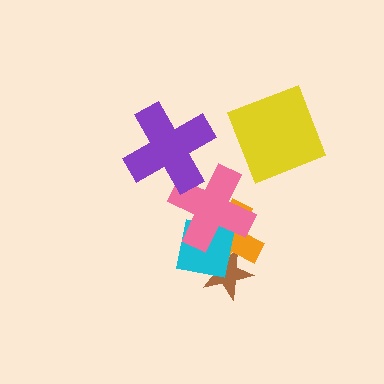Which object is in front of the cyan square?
The pink cross is in front of the cyan square.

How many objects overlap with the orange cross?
3 objects overlap with the orange cross.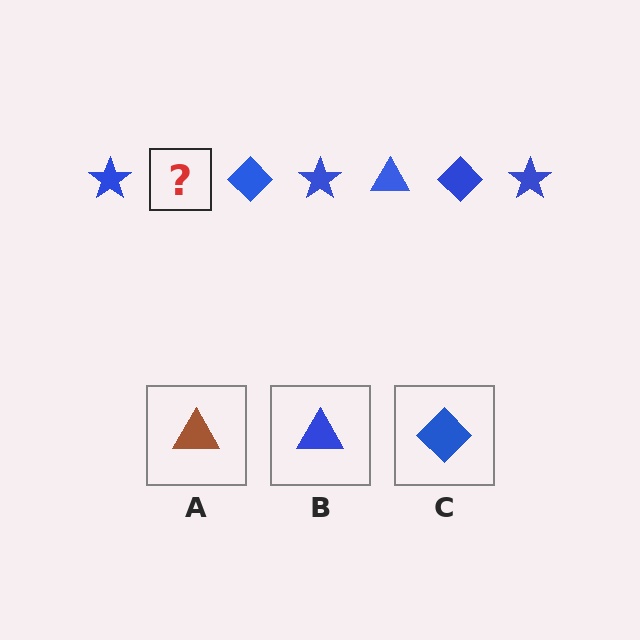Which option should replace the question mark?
Option B.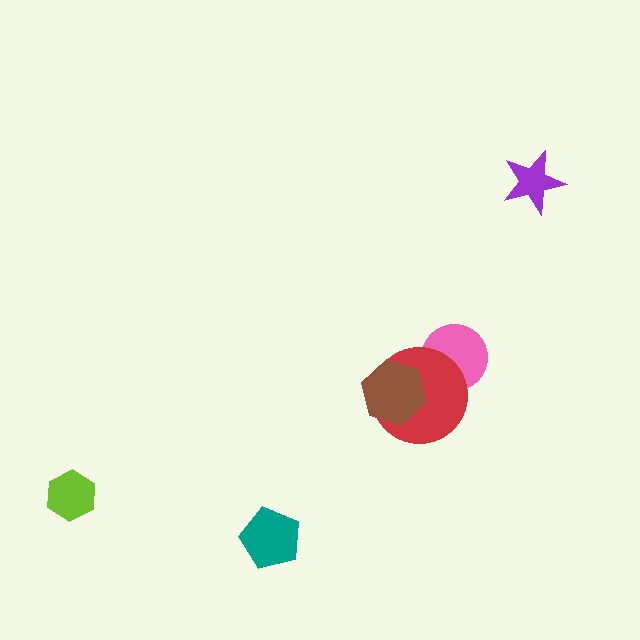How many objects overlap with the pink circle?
1 object overlaps with the pink circle.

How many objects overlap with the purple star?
0 objects overlap with the purple star.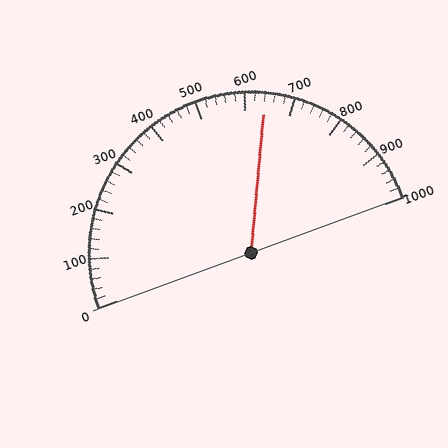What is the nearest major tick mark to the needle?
The nearest major tick mark is 600.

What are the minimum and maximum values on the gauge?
The gauge ranges from 0 to 1000.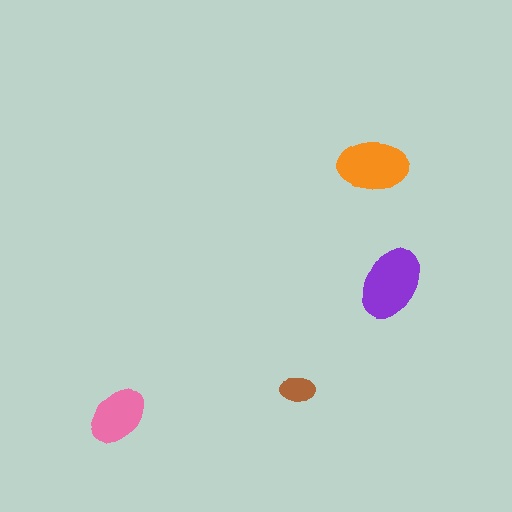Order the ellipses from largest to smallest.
the purple one, the orange one, the pink one, the brown one.